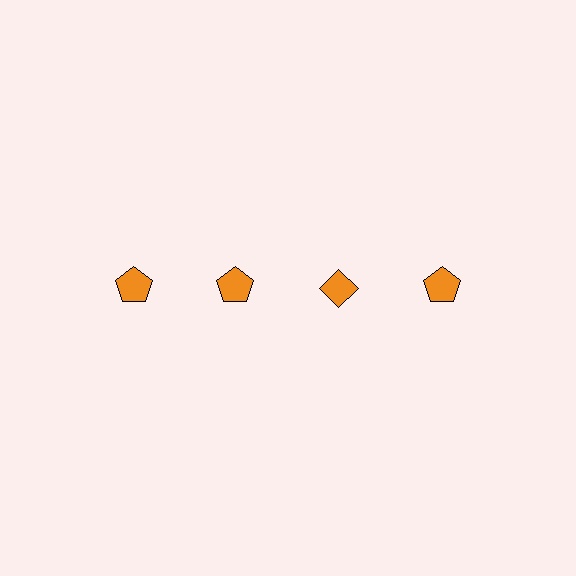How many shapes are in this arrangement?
There are 4 shapes arranged in a grid pattern.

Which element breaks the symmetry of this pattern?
The orange diamond in the top row, center column breaks the symmetry. All other shapes are orange pentagons.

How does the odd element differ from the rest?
It has a different shape: diamond instead of pentagon.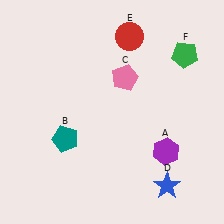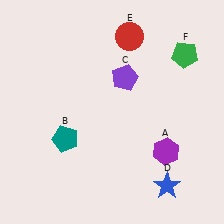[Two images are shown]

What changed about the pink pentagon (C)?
In Image 1, C is pink. In Image 2, it changed to purple.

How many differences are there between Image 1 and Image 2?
There is 1 difference between the two images.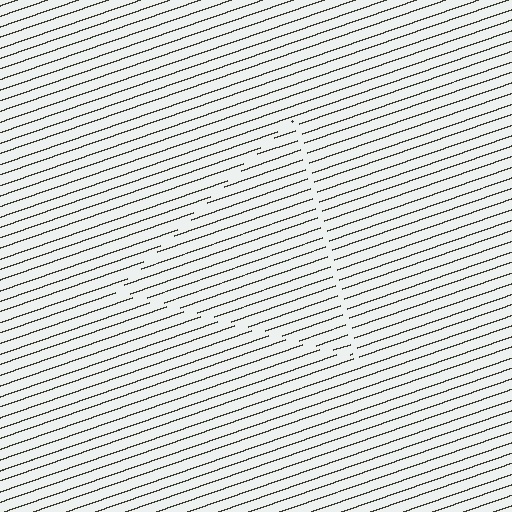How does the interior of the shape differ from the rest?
The interior of the shape contains the same grating, shifted by half a period — the contour is defined by the phase discontinuity where line-ends from the inner and outer gratings abut.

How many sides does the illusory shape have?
3 sides — the line-ends trace a triangle.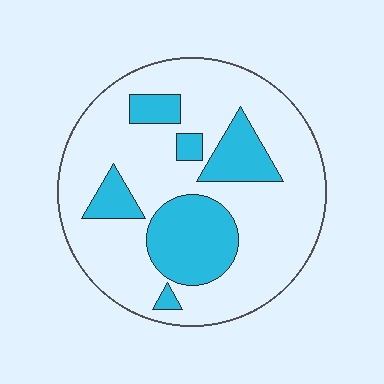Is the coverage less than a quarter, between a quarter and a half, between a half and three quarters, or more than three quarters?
Between a quarter and a half.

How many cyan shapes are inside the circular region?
6.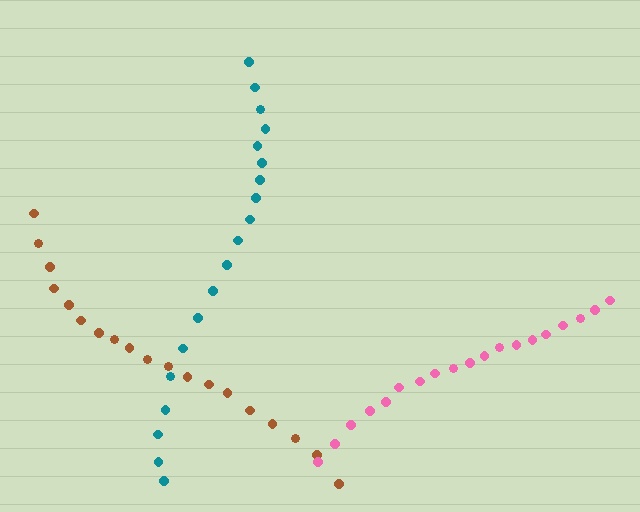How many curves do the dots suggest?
There are 3 distinct paths.